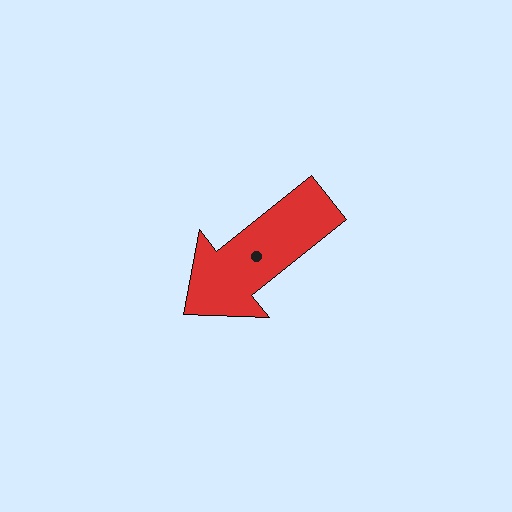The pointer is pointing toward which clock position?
Roughly 8 o'clock.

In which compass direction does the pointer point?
Southwest.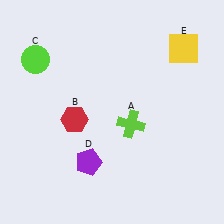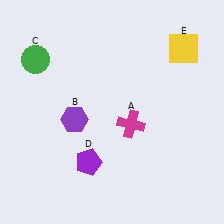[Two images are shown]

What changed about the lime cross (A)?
In Image 1, A is lime. In Image 2, it changed to magenta.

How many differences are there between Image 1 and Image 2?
There are 3 differences between the two images.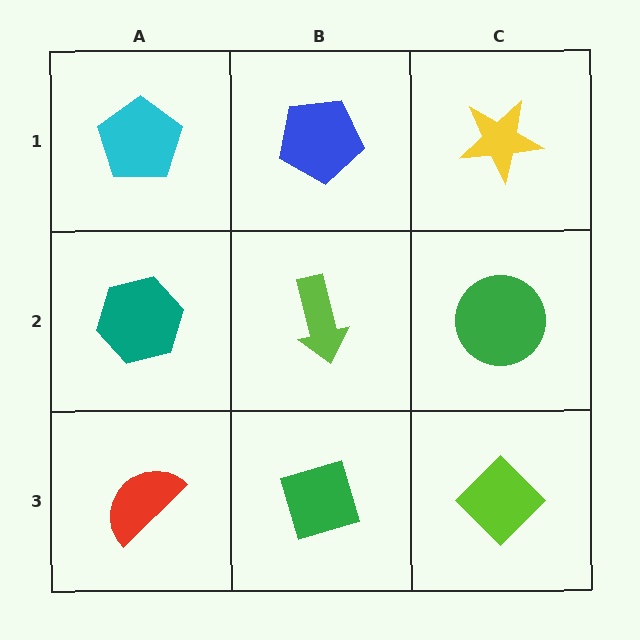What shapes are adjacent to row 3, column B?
A lime arrow (row 2, column B), a red semicircle (row 3, column A), a lime diamond (row 3, column C).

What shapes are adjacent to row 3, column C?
A green circle (row 2, column C), a green diamond (row 3, column B).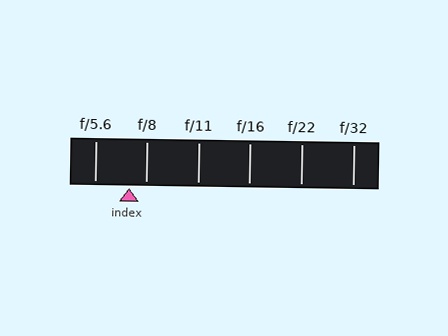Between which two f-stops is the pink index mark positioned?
The index mark is between f/5.6 and f/8.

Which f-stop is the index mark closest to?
The index mark is closest to f/8.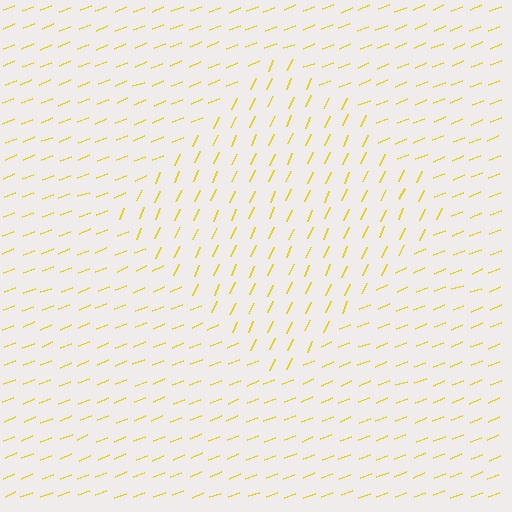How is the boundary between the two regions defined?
The boundary is defined purely by a change in line orientation (approximately 45 degrees difference). All lines are the same color and thickness.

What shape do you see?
I see a diamond.